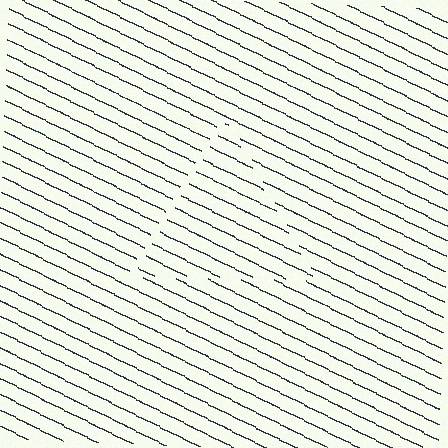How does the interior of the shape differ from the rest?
The interior of the shape contains the same grating, shifted by half a period — the contour is defined by the phase discontinuity where line-ends from the inner and outer gratings abut.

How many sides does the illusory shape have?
3 sides — the line-ends trace a triangle.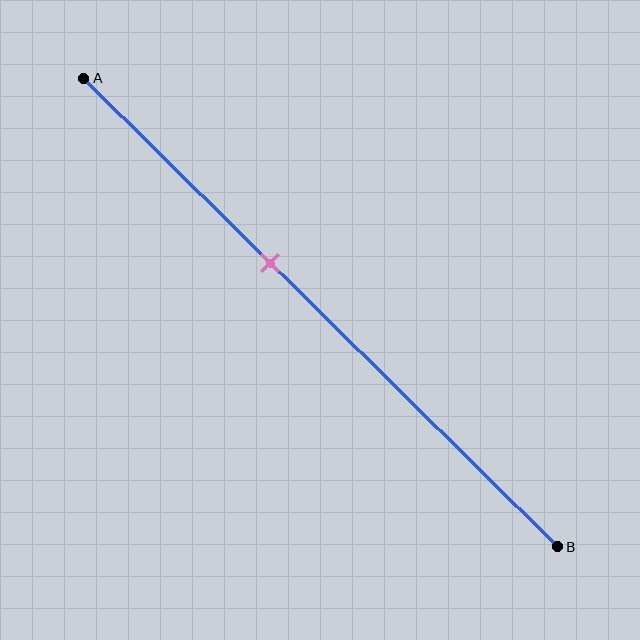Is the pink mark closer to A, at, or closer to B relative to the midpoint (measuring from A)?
The pink mark is closer to point A than the midpoint of segment AB.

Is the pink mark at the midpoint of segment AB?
No, the mark is at about 40% from A, not at the 50% midpoint.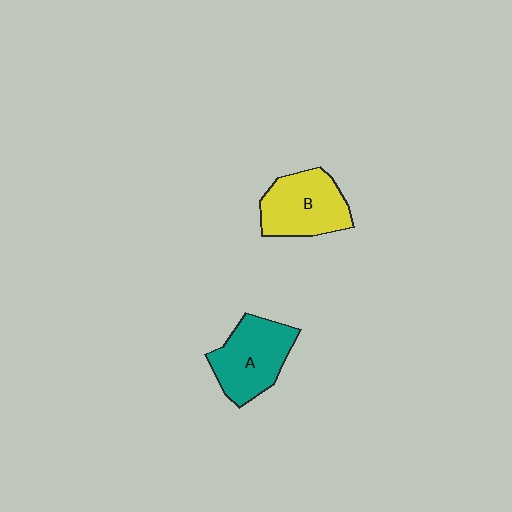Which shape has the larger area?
Shape A (teal).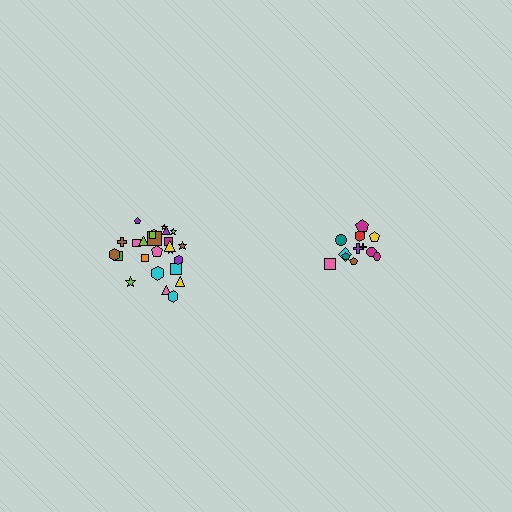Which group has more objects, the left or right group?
The left group.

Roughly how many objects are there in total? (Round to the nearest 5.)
Roughly 35 objects in total.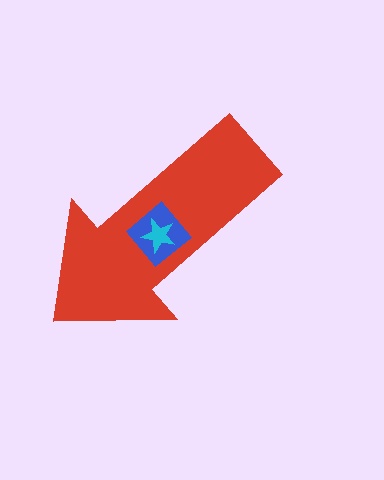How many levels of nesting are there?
3.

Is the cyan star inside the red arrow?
Yes.